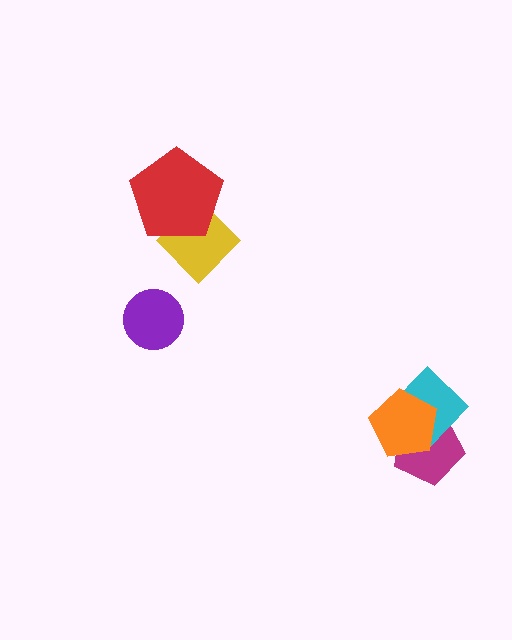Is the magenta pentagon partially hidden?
Yes, it is partially covered by another shape.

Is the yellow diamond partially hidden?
Yes, it is partially covered by another shape.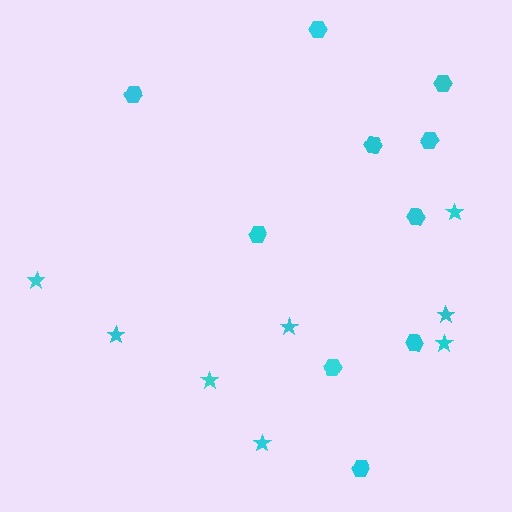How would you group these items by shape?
There are 2 groups: one group of stars (8) and one group of hexagons (10).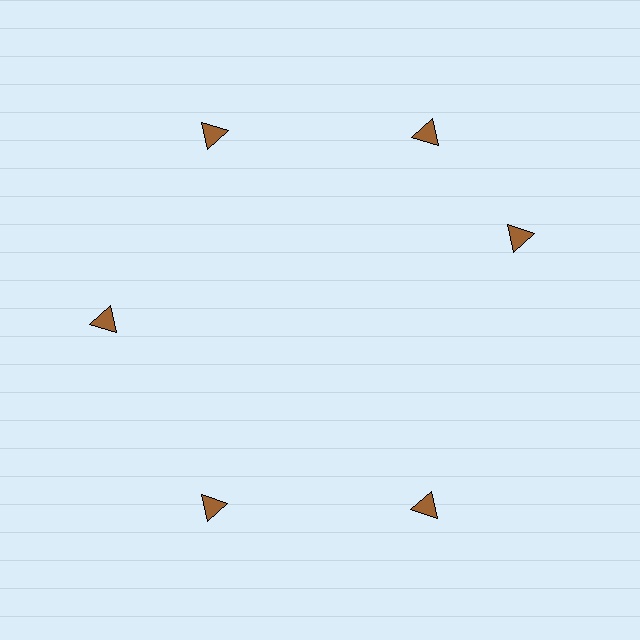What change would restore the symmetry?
The symmetry would be restored by rotating it back into even spacing with its neighbors so that all 6 triangles sit at equal angles and equal distance from the center.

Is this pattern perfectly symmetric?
No. The 6 brown triangles are arranged in a ring, but one element near the 3 o'clock position is rotated out of alignment along the ring, breaking the 6-fold rotational symmetry.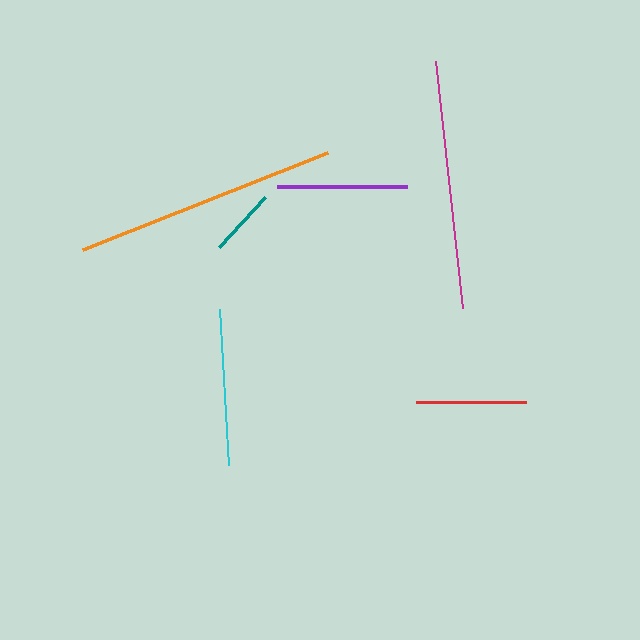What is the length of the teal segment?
The teal segment is approximately 68 pixels long.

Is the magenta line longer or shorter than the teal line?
The magenta line is longer than the teal line.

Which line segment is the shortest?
The teal line is the shortest at approximately 68 pixels.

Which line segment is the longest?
The orange line is the longest at approximately 263 pixels.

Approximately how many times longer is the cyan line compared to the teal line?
The cyan line is approximately 2.3 times the length of the teal line.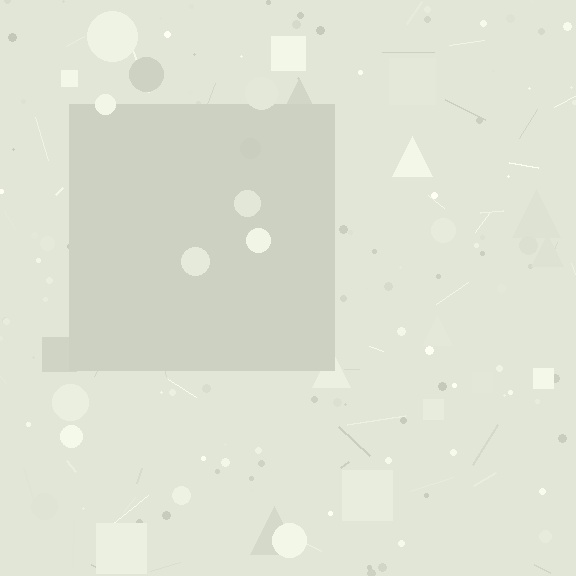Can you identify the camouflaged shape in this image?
The camouflaged shape is a square.